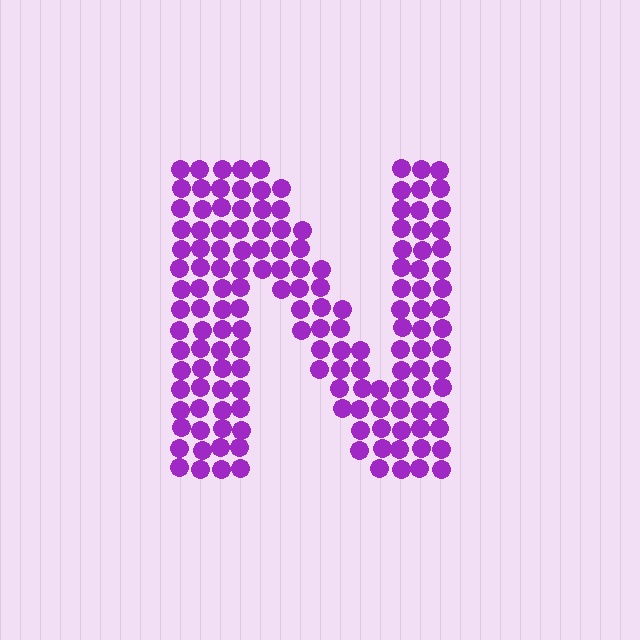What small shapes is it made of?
It is made of small circles.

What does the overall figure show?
The overall figure shows the letter N.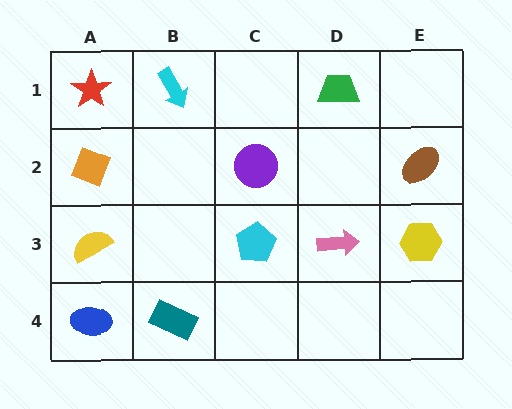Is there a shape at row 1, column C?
No, that cell is empty.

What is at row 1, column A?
A red star.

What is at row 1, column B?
A cyan arrow.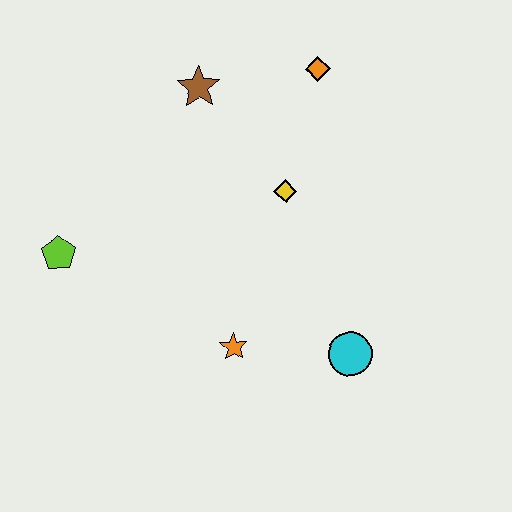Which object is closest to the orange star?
The cyan circle is closest to the orange star.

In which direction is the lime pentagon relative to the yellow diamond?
The lime pentagon is to the left of the yellow diamond.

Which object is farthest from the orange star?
The orange diamond is farthest from the orange star.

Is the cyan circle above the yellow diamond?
No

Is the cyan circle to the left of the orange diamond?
No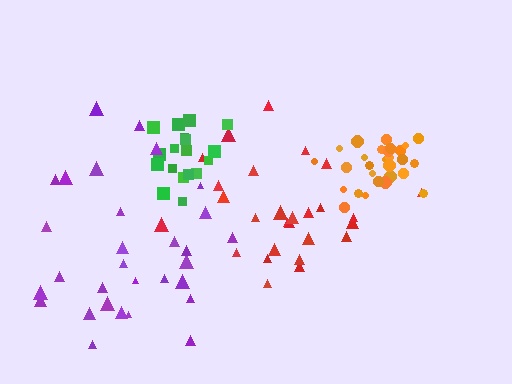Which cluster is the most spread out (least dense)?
Purple.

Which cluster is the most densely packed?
Orange.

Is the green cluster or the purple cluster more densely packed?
Green.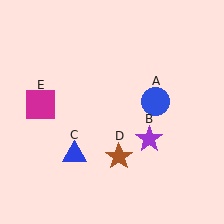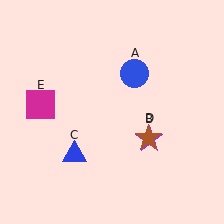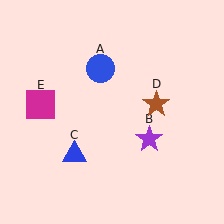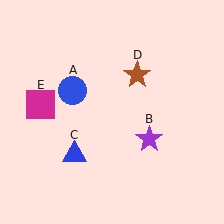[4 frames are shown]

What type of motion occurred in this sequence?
The blue circle (object A), brown star (object D) rotated counterclockwise around the center of the scene.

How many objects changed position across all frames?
2 objects changed position: blue circle (object A), brown star (object D).